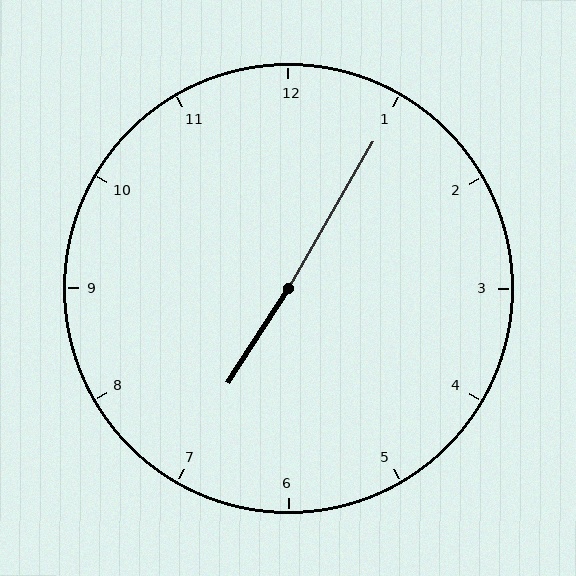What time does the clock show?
7:05.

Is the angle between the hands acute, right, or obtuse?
It is obtuse.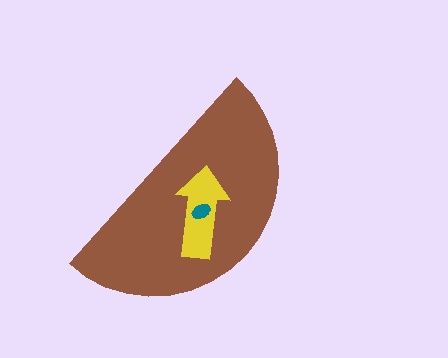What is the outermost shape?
The brown semicircle.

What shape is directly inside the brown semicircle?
The yellow arrow.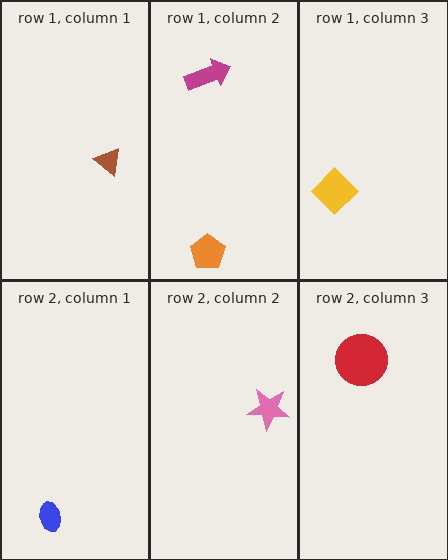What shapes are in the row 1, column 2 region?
The orange pentagon, the magenta arrow.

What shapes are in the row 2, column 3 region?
The red circle.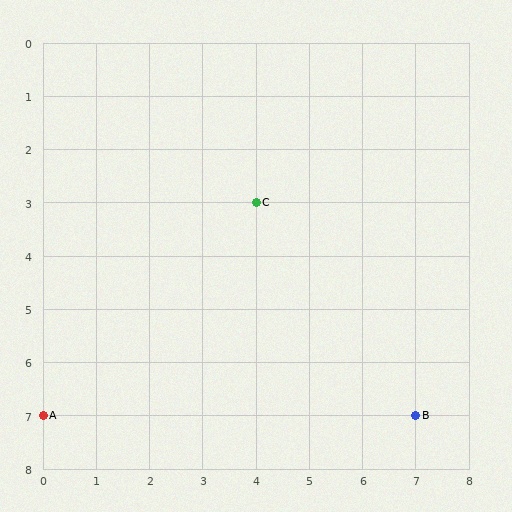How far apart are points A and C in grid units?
Points A and C are 4 columns and 4 rows apart (about 5.7 grid units diagonally).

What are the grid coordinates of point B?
Point B is at grid coordinates (7, 7).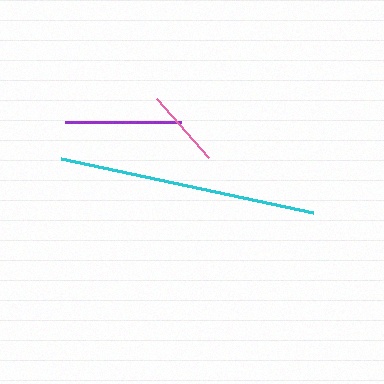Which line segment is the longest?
The cyan line is the longest at approximately 258 pixels.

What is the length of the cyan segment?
The cyan segment is approximately 258 pixels long.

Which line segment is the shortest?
The pink line is the shortest at approximately 78 pixels.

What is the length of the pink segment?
The pink segment is approximately 78 pixels long.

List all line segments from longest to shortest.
From longest to shortest: cyan, purple, pink.